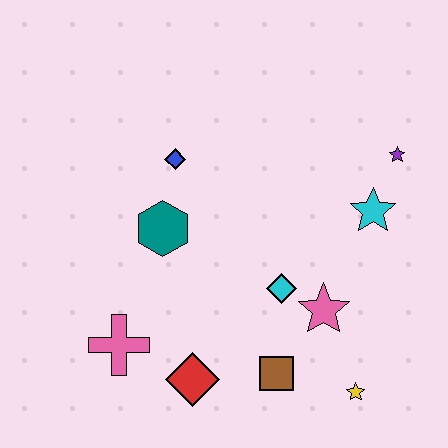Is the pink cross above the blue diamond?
No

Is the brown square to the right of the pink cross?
Yes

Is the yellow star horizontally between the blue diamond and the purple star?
Yes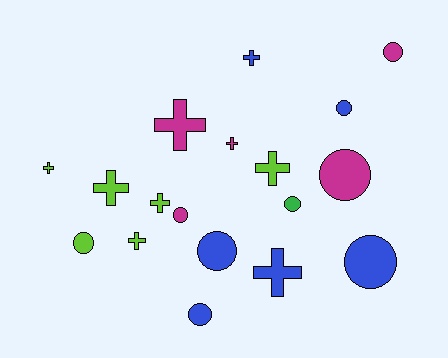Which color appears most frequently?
Lime, with 6 objects.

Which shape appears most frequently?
Cross, with 9 objects.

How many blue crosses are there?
There are 2 blue crosses.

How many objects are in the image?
There are 18 objects.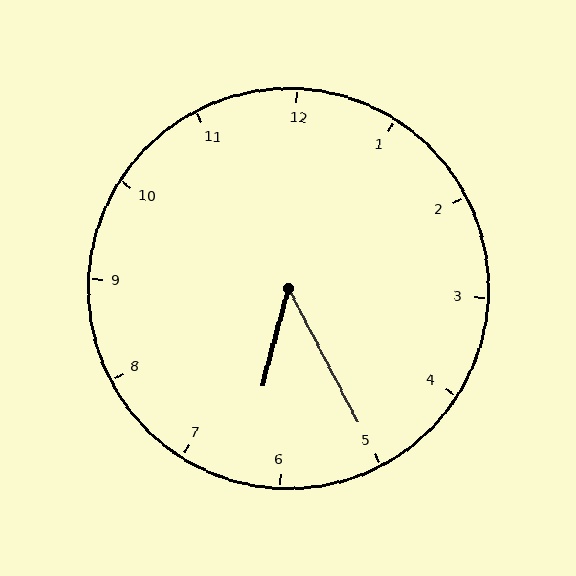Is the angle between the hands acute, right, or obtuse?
It is acute.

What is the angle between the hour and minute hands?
Approximately 42 degrees.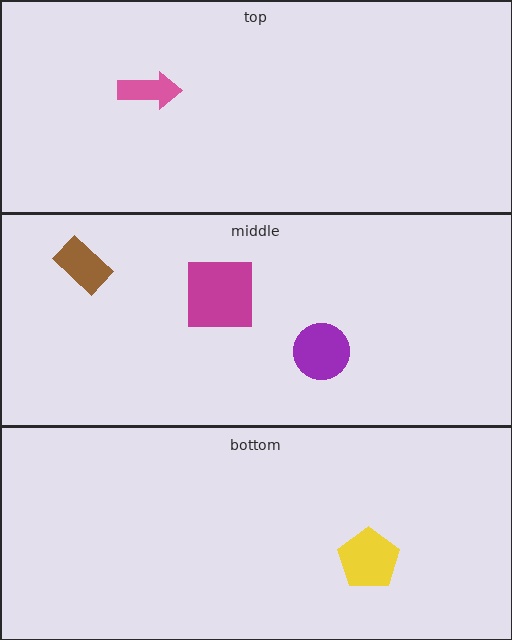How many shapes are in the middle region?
3.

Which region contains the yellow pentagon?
The bottom region.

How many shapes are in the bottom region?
1.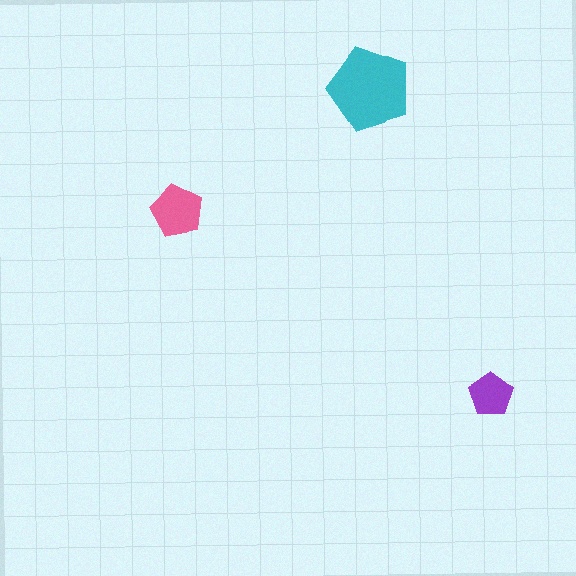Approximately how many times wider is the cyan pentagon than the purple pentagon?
About 2 times wider.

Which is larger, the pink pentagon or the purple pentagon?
The pink one.